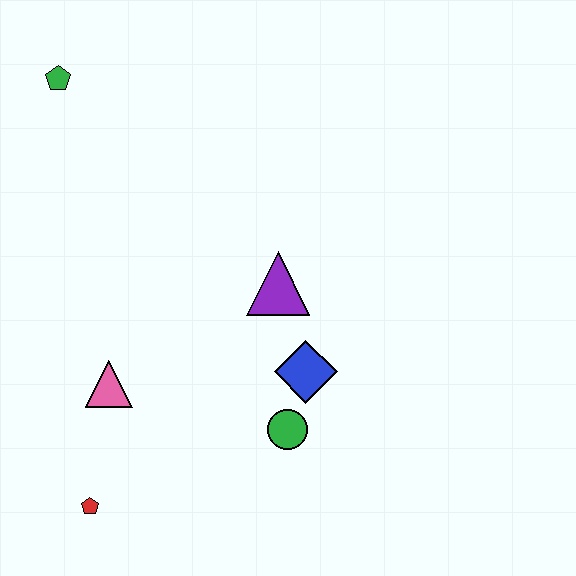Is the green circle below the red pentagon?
No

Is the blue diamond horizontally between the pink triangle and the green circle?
No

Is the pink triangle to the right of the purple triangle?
No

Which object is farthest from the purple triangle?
The green pentagon is farthest from the purple triangle.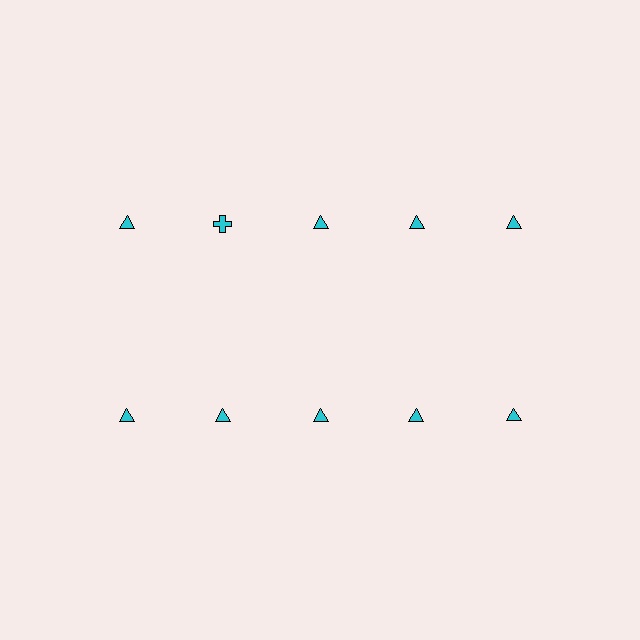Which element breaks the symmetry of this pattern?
The cyan cross in the top row, second from left column breaks the symmetry. All other shapes are cyan triangles.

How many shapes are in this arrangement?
There are 10 shapes arranged in a grid pattern.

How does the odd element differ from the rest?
It has a different shape: cross instead of triangle.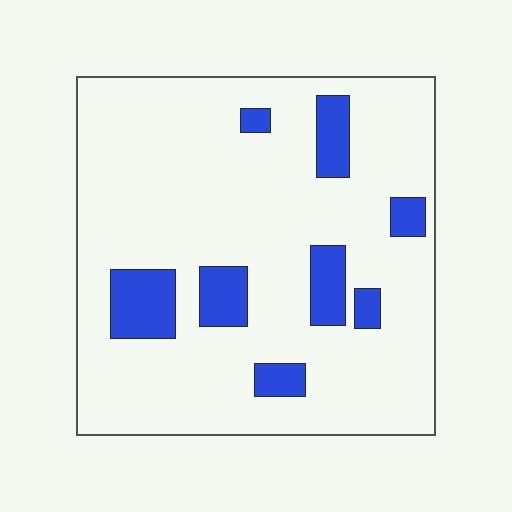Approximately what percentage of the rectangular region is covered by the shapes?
Approximately 15%.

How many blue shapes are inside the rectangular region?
8.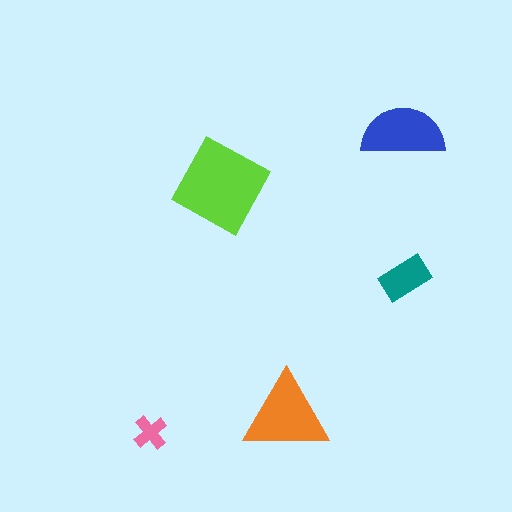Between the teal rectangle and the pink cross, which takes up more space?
The teal rectangle.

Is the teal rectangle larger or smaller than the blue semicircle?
Smaller.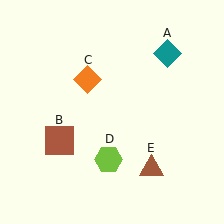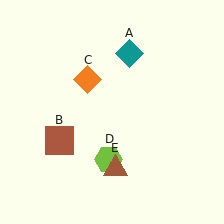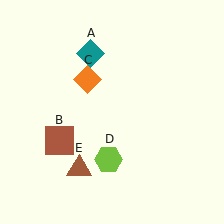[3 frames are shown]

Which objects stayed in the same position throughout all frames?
Brown square (object B) and orange diamond (object C) and lime hexagon (object D) remained stationary.